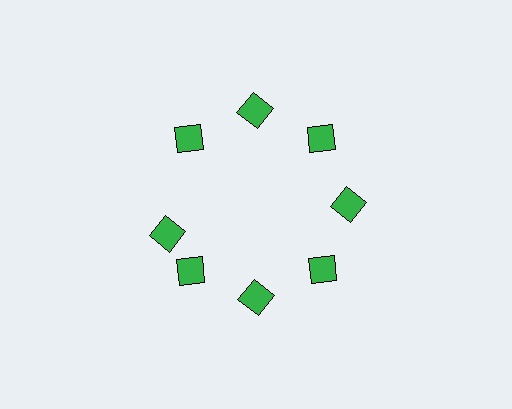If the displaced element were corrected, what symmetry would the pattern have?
It would have 8-fold rotational symmetry — the pattern would map onto itself every 45 degrees.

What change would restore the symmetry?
The symmetry would be restored by rotating it back into even spacing with its neighbors so that all 8 diamonds sit at equal angles and equal distance from the center.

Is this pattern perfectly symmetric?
No. The 8 green diamonds are arranged in a ring, but one element near the 9 o'clock position is rotated out of alignment along the ring, breaking the 8-fold rotational symmetry.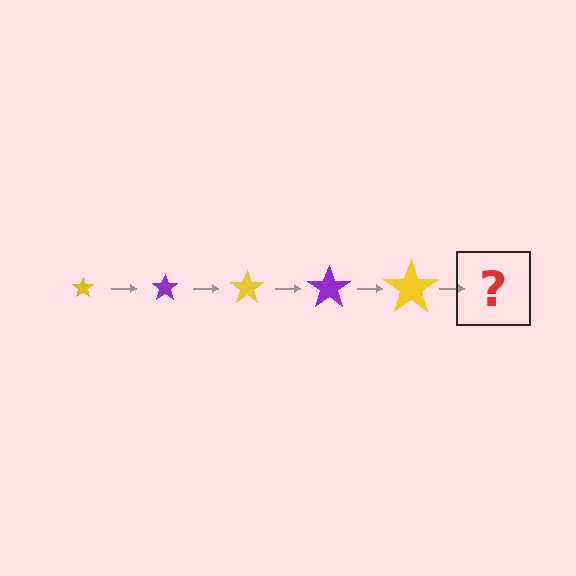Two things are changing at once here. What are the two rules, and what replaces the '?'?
The two rules are that the star grows larger each step and the color cycles through yellow and purple. The '?' should be a purple star, larger than the previous one.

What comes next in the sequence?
The next element should be a purple star, larger than the previous one.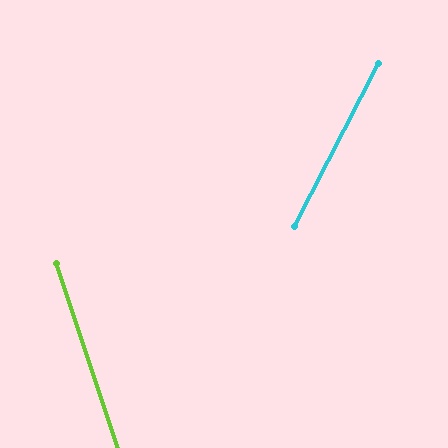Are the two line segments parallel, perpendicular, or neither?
Neither parallel nor perpendicular — they differ by about 46°.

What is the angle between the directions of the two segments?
Approximately 46 degrees.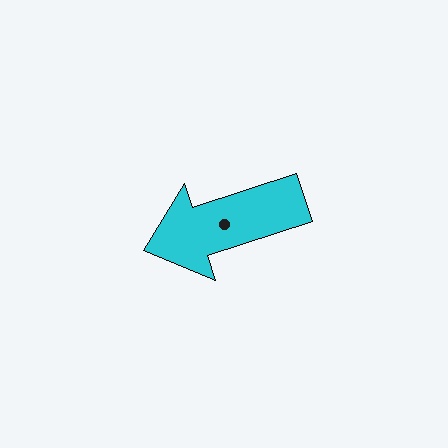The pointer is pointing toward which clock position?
Roughly 8 o'clock.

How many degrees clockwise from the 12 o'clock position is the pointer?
Approximately 252 degrees.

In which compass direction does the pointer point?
West.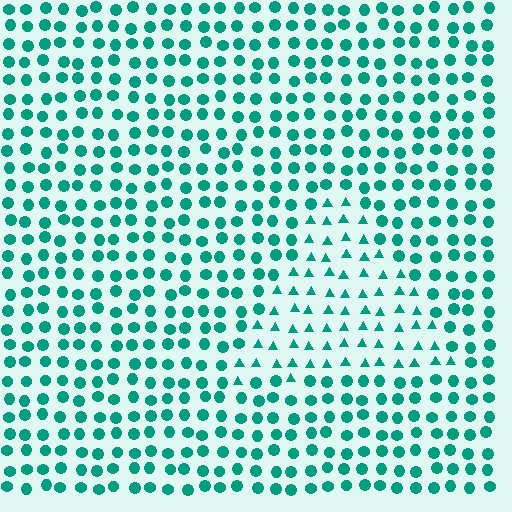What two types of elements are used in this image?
The image uses triangles inside the triangle region and circles outside it.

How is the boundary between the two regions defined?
The boundary is defined by a change in element shape: triangles inside vs. circles outside. All elements share the same color and spacing.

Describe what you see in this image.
The image is filled with small teal elements arranged in a uniform grid. A triangle-shaped region contains triangles, while the surrounding area contains circles. The boundary is defined purely by the change in element shape.